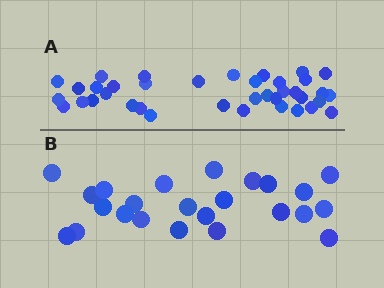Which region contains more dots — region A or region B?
Region A (the top region) has more dots.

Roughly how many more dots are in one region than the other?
Region A has approximately 15 more dots than region B.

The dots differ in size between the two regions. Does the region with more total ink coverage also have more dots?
No. Region B has more total ink coverage because its dots are larger, but region A actually contains more individual dots. Total area can be misleading — the number of items is what matters here.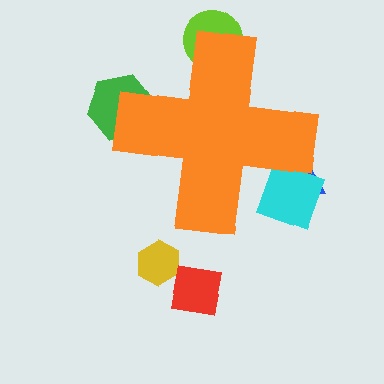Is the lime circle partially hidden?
Yes, the lime circle is partially hidden behind the orange cross.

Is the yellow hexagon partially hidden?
No, the yellow hexagon is fully visible.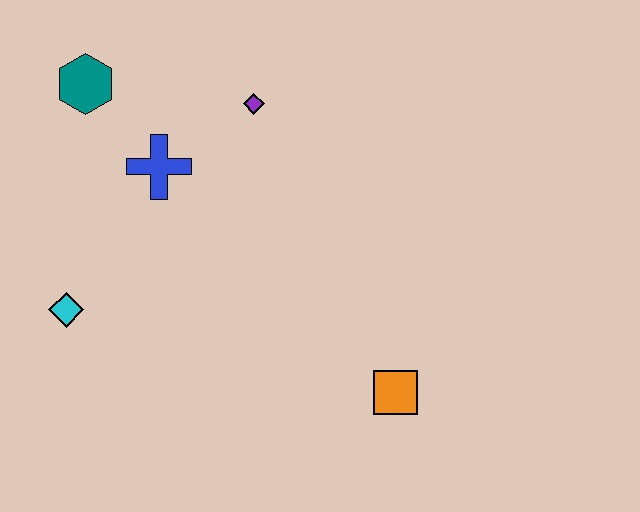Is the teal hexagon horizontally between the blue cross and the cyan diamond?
Yes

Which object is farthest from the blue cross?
The orange square is farthest from the blue cross.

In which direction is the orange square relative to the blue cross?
The orange square is to the right of the blue cross.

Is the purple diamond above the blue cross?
Yes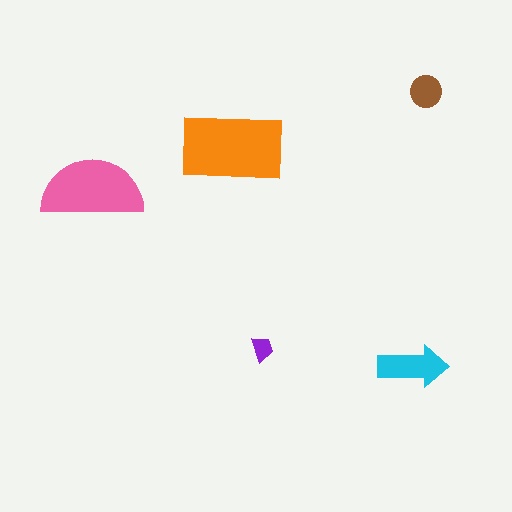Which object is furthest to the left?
The pink semicircle is leftmost.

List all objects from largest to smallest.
The orange rectangle, the pink semicircle, the cyan arrow, the brown circle, the purple trapezoid.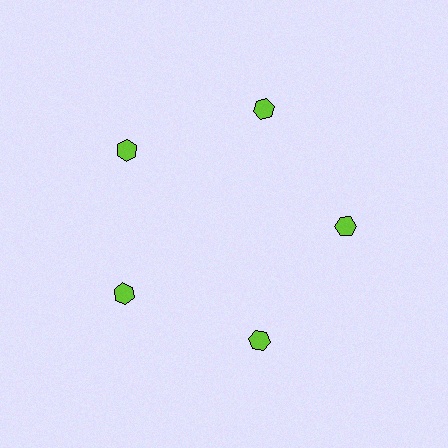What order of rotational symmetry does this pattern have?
This pattern has 5-fold rotational symmetry.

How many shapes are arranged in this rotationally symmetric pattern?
There are 5 shapes, arranged in 5 groups of 1.